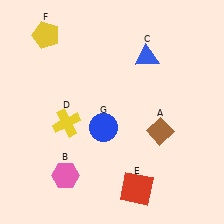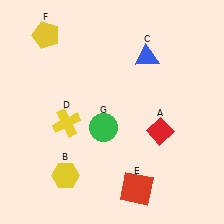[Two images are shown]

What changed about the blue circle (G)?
In Image 1, G is blue. In Image 2, it changed to green.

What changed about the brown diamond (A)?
In Image 1, A is brown. In Image 2, it changed to red.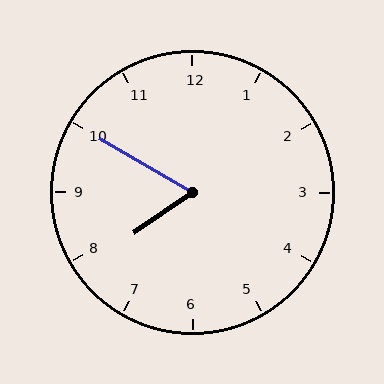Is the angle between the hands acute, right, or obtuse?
It is acute.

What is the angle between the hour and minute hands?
Approximately 65 degrees.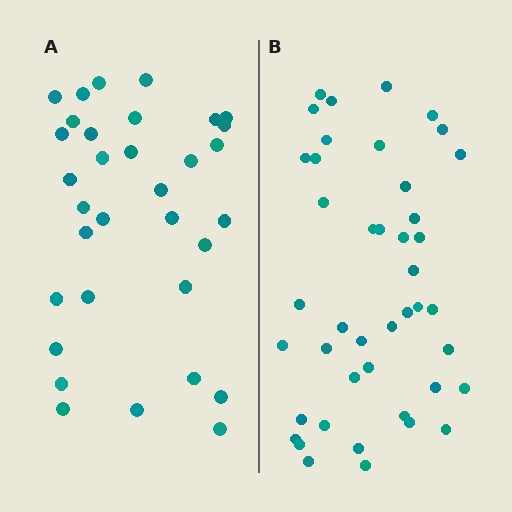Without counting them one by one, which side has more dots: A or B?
Region B (the right region) has more dots.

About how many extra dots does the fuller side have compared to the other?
Region B has roughly 10 or so more dots than region A.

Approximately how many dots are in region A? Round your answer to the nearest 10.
About 30 dots. (The exact count is 33, which rounds to 30.)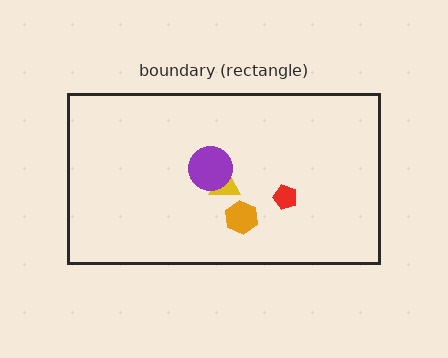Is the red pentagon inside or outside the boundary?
Inside.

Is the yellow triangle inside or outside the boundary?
Inside.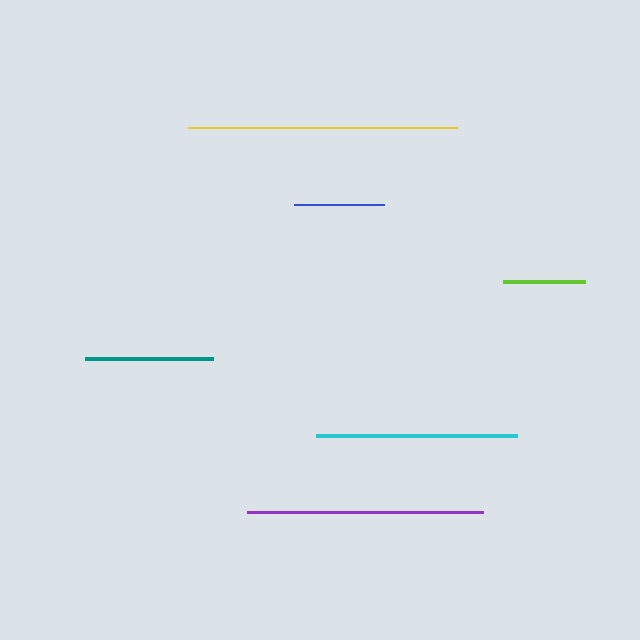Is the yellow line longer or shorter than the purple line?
The yellow line is longer than the purple line.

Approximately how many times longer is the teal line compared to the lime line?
The teal line is approximately 1.5 times the length of the lime line.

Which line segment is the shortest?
The lime line is the shortest at approximately 83 pixels.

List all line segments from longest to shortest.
From longest to shortest: yellow, purple, cyan, teal, blue, lime.